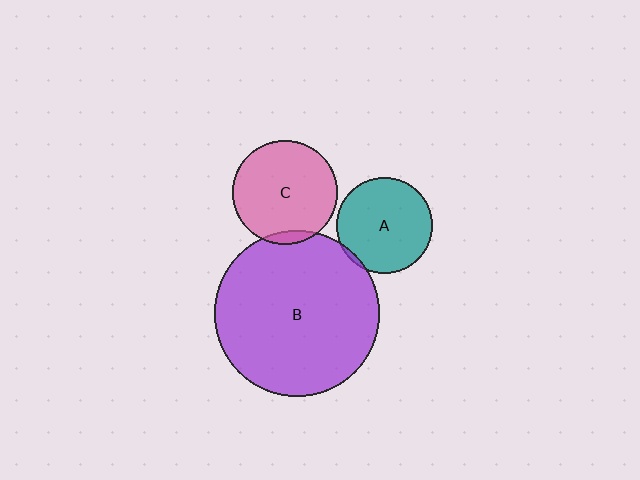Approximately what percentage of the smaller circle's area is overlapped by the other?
Approximately 5%.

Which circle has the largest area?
Circle B (purple).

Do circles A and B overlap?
Yes.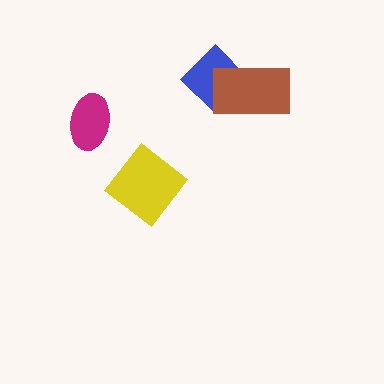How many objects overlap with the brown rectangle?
1 object overlaps with the brown rectangle.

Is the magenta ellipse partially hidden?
No, no other shape covers it.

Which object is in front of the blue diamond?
The brown rectangle is in front of the blue diamond.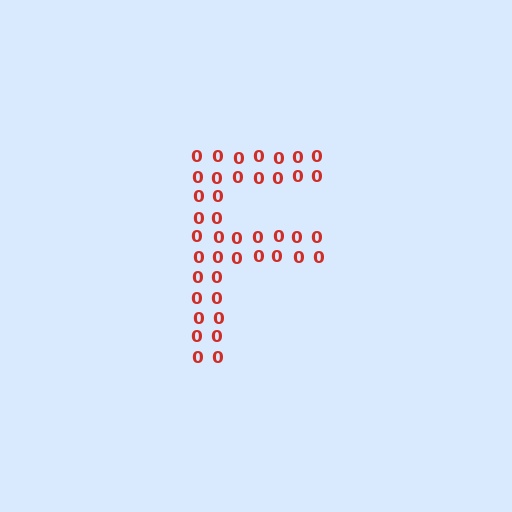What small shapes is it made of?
It is made of small digit 0's.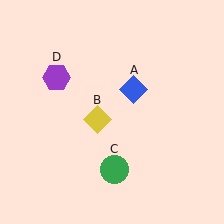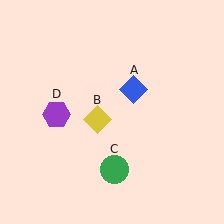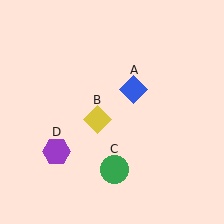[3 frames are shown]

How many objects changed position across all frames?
1 object changed position: purple hexagon (object D).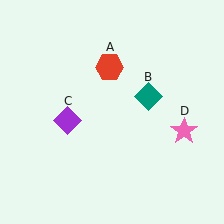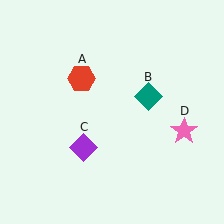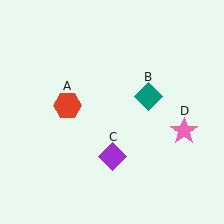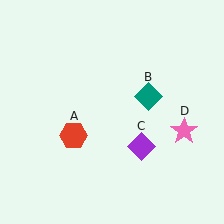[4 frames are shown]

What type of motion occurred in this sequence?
The red hexagon (object A), purple diamond (object C) rotated counterclockwise around the center of the scene.